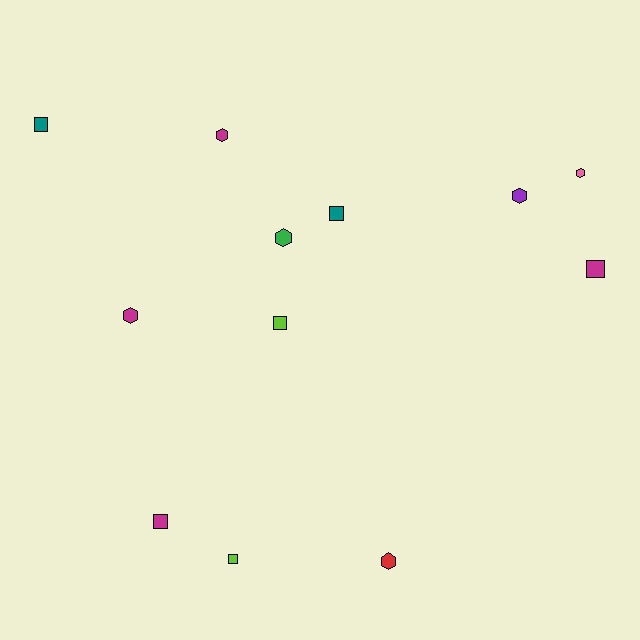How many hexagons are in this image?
There are 6 hexagons.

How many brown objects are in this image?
There are no brown objects.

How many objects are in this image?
There are 12 objects.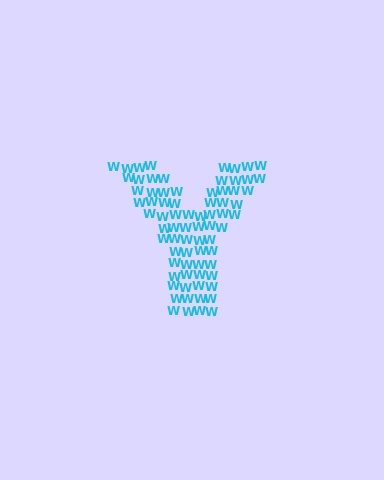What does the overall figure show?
The overall figure shows the letter Y.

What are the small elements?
The small elements are letter W's.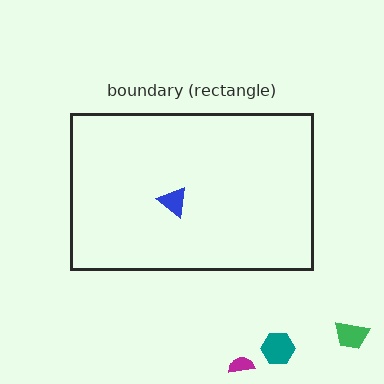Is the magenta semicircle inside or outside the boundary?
Outside.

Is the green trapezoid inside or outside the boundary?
Outside.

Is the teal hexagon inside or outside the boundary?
Outside.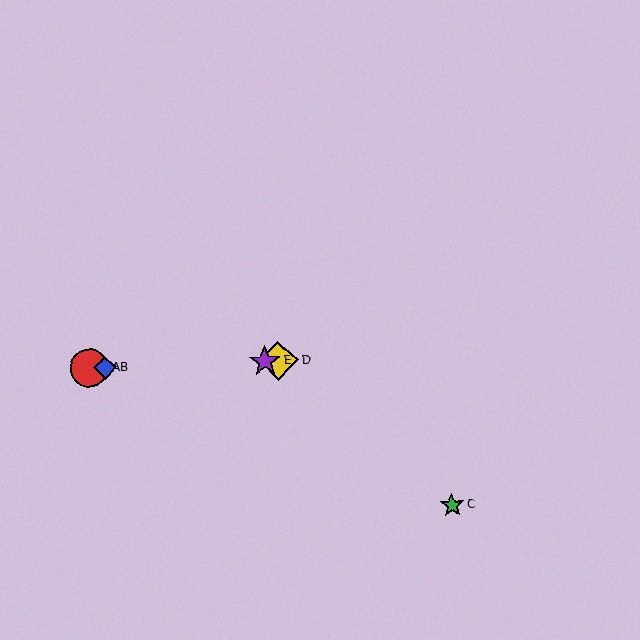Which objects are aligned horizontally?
Objects A, B, D, E are aligned horizontally.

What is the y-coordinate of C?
Object C is at y≈505.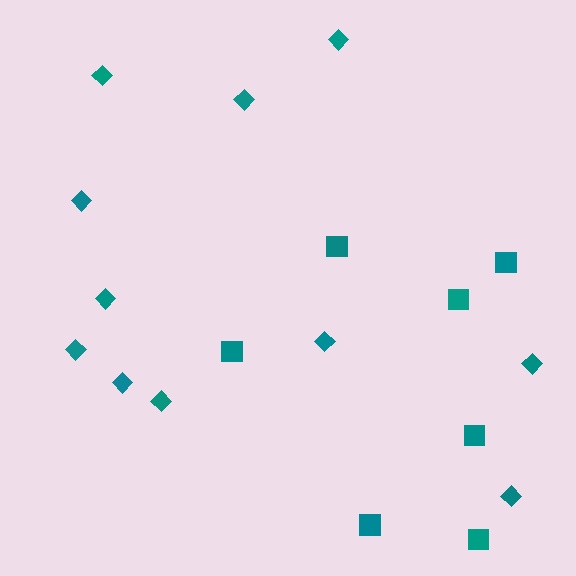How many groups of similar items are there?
There are 2 groups: one group of squares (7) and one group of diamonds (11).